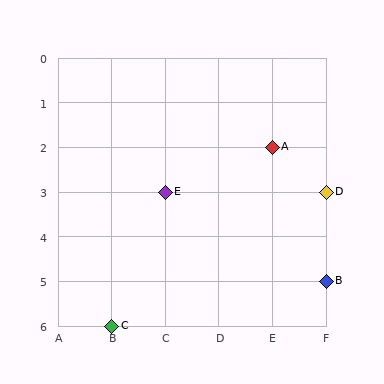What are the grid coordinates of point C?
Point C is at grid coordinates (B, 6).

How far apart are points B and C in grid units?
Points B and C are 4 columns and 1 row apart (about 4.1 grid units diagonally).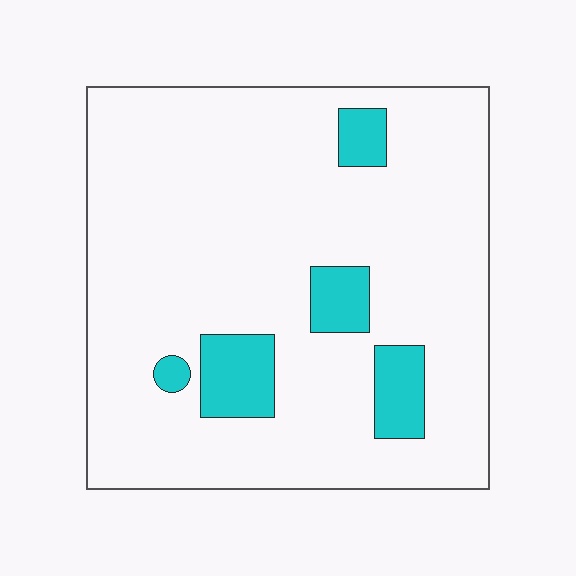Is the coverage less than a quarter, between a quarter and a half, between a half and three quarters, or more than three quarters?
Less than a quarter.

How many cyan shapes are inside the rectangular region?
5.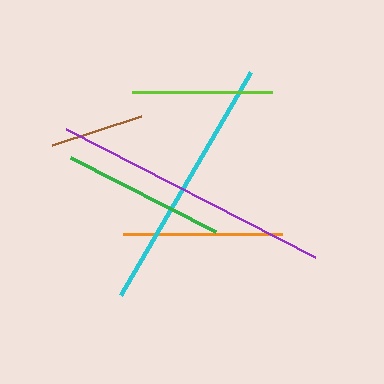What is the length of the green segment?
The green segment is approximately 163 pixels long.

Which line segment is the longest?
The purple line is the longest at approximately 280 pixels.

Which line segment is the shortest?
The brown line is the shortest at approximately 94 pixels.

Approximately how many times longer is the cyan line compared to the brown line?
The cyan line is approximately 2.8 times the length of the brown line.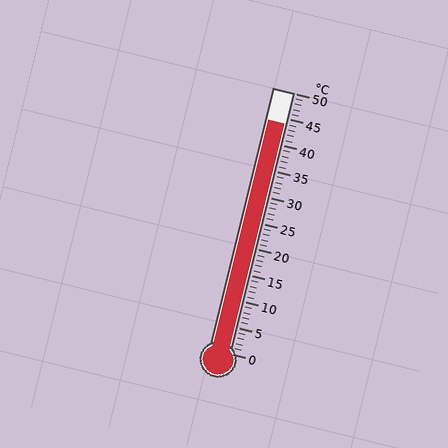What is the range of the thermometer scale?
The thermometer scale ranges from 0°C to 50°C.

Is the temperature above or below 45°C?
The temperature is below 45°C.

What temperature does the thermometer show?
The thermometer shows approximately 44°C.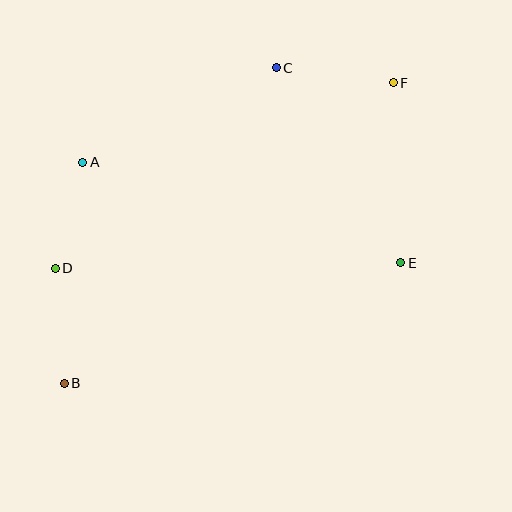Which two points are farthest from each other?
Points B and F are farthest from each other.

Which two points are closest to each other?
Points A and D are closest to each other.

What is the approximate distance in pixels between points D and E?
The distance between D and E is approximately 346 pixels.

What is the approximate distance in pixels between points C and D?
The distance between C and D is approximately 299 pixels.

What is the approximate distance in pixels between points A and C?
The distance between A and C is approximately 215 pixels.